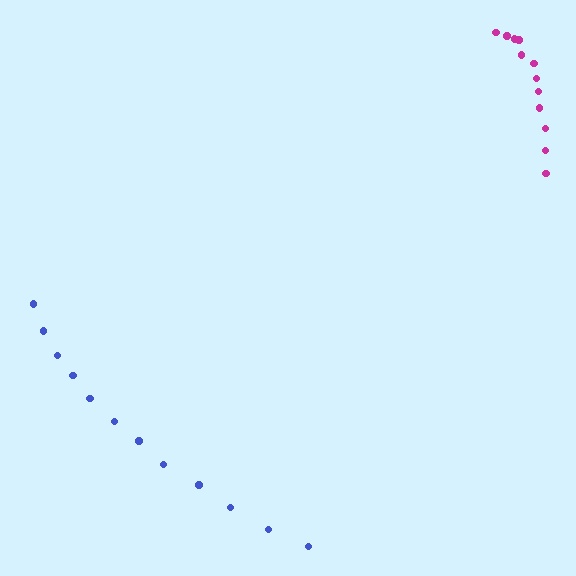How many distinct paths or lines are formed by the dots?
There are 2 distinct paths.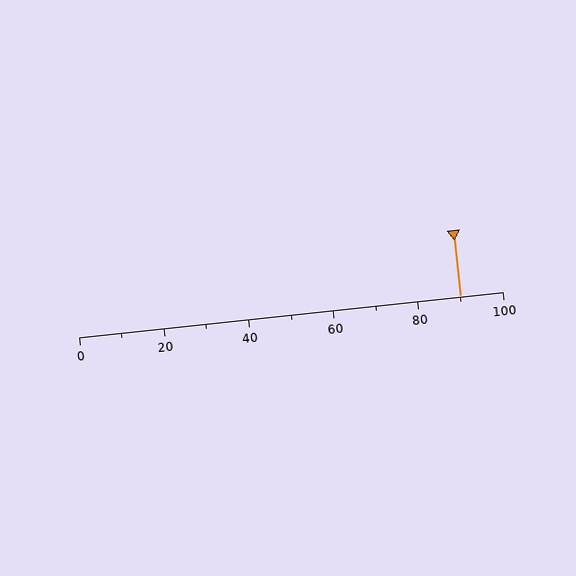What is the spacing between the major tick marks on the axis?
The major ticks are spaced 20 apart.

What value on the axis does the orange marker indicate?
The marker indicates approximately 90.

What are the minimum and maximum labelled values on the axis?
The axis runs from 0 to 100.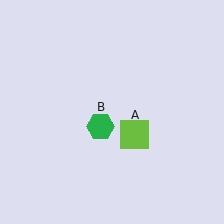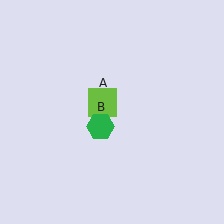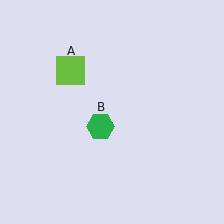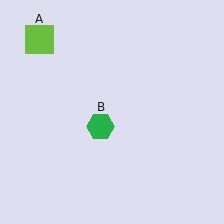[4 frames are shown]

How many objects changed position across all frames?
1 object changed position: lime square (object A).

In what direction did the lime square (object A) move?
The lime square (object A) moved up and to the left.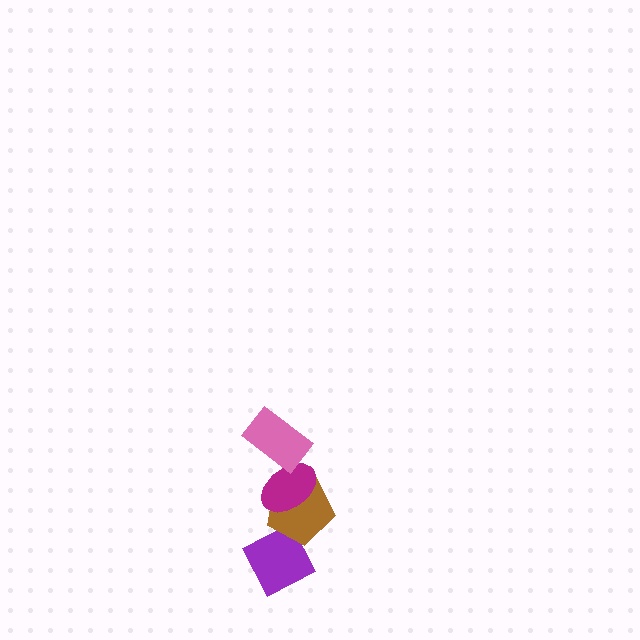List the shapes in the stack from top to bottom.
From top to bottom: the pink rectangle, the magenta ellipse, the brown pentagon, the purple diamond.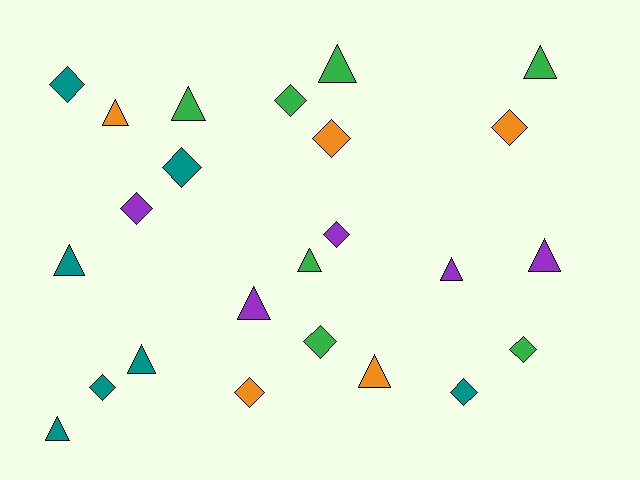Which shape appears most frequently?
Triangle, with 12 objects.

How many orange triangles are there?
There are 2 orange triangles.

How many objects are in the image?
There are 24 objects.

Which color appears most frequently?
Teal, with 7 objects.